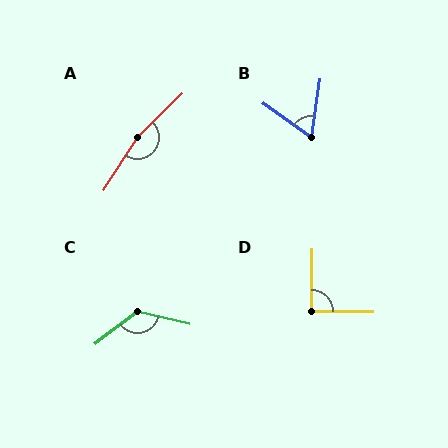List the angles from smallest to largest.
B (62°), D (90°), C (128°), A (167°).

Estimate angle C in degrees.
Approximately 128 degrees.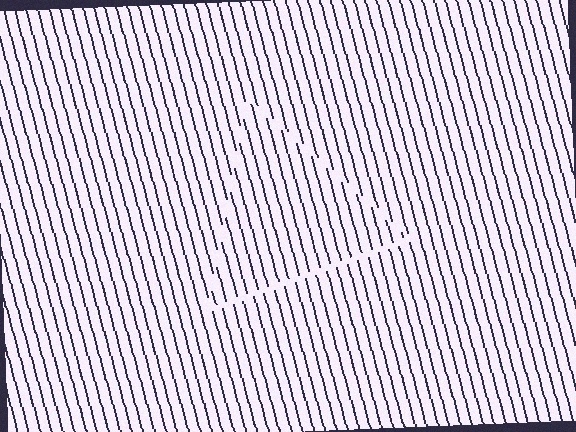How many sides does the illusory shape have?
3 sides — the line-ends trace a triangle.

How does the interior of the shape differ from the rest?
The interior of the shape contains the same grating, shifted by half a period — the contour is defined by the phase discontinuity where line-ends from the inner and outer gratings abut.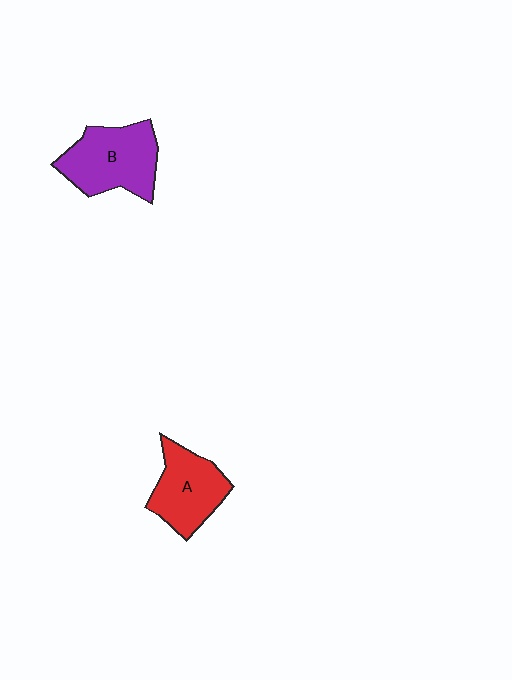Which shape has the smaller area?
Shape A (red).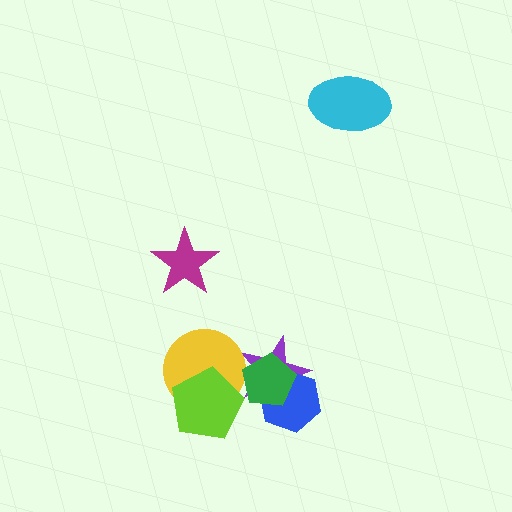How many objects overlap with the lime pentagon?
1 object overlaps with the lime pentagon.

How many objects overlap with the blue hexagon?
2 objects overlap with the blue hexagon.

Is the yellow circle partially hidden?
Yes, it is partially covered by another shape.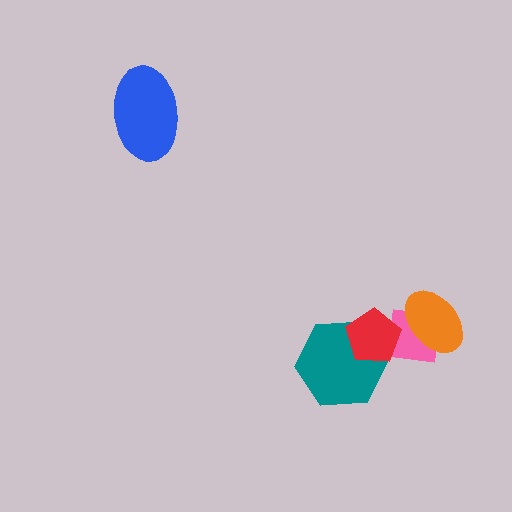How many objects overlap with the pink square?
2 objects overlap with the pink square.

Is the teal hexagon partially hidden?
Yes, it is partially covered by another shape.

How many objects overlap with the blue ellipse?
0 objects overlap with the blue ellipse.